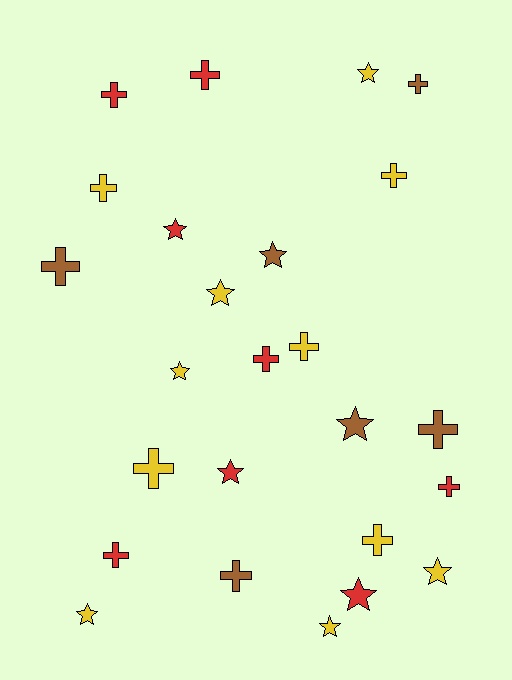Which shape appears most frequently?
Cross, with 14 objects.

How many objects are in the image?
There are 25 objects.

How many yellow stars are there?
There are 6 yellow stars.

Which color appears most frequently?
Yellow, with 11 objects.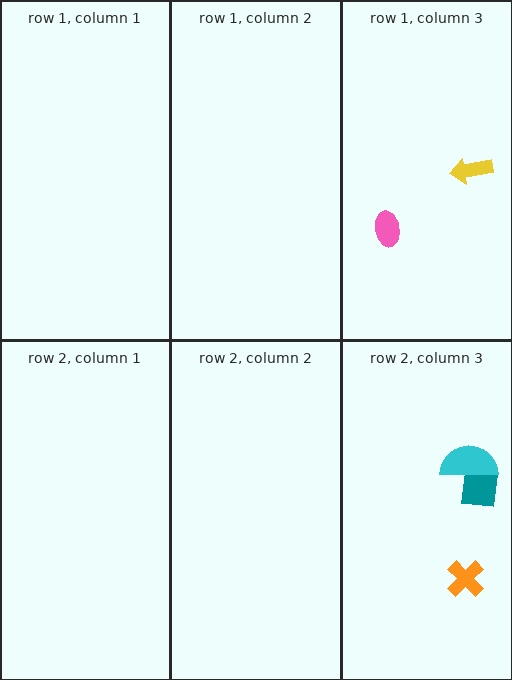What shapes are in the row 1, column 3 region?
The pink ellipse, the yellow arrow.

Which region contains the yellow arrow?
The row 1, column 3 region.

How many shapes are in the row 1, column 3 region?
2.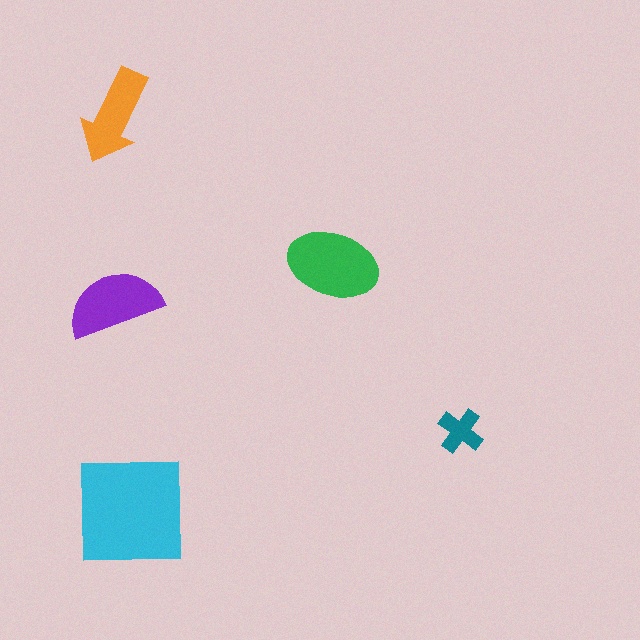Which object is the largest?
The cyan square.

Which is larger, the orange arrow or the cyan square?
The cyan square.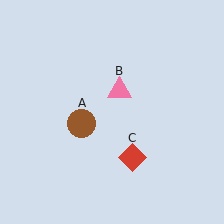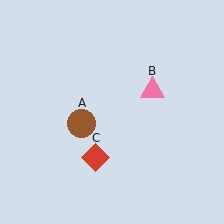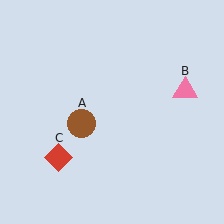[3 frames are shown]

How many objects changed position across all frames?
2 objects changed position: pink triangle (object B), red diamond (object C).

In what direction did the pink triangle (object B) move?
The pink triangle (object B) moved right.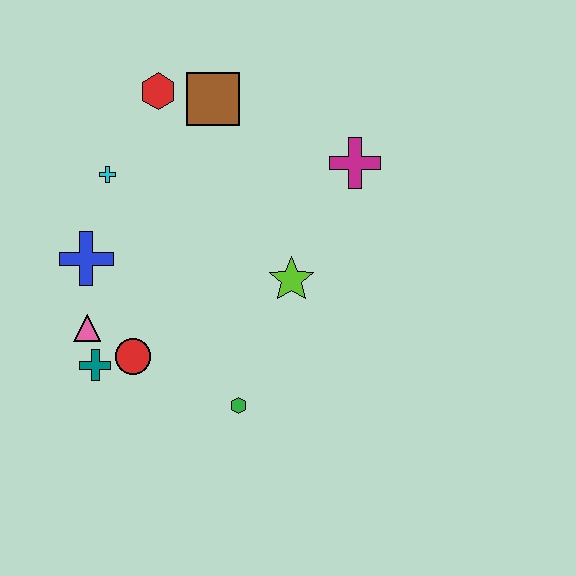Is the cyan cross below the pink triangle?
No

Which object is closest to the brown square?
The red hexagon is closest to the brown square.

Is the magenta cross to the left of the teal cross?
No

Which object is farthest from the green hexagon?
The red hexagon is farthest from the green hexagon.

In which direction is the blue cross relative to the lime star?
The blue cross is to the left of the lime star.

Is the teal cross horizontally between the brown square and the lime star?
No